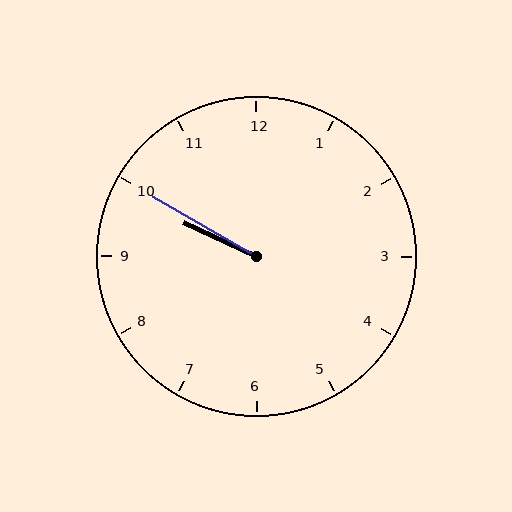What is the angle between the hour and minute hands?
Approximately 5 degrees.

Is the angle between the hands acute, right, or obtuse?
It is acute.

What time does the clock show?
9:50.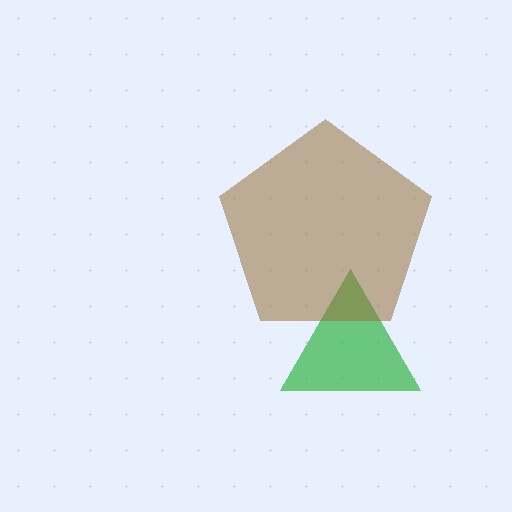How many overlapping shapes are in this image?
There are 2 overlapping shapes in the image.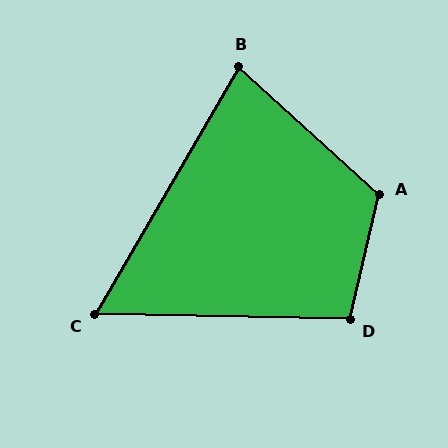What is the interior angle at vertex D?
Approximately 102 degrees (obtuse).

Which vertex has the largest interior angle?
A, at approximately 119 degrees.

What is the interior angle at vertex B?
Approximately 78 degrees (acute).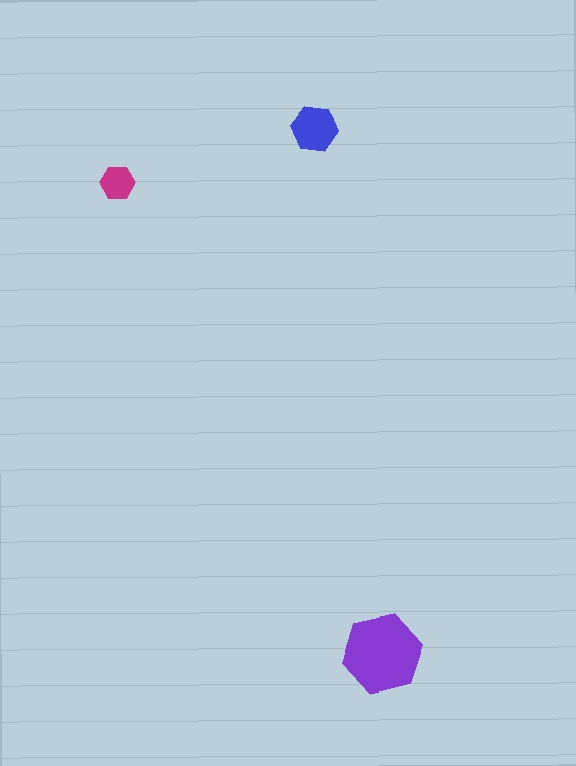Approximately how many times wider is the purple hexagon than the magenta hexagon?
About 2.5 times wider.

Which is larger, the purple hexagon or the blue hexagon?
The purple one.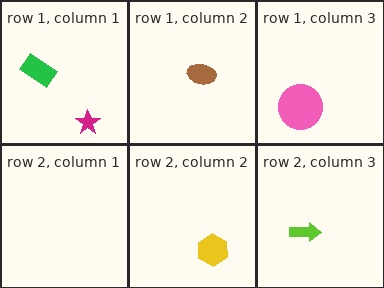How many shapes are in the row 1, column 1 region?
2.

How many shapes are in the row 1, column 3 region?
1.